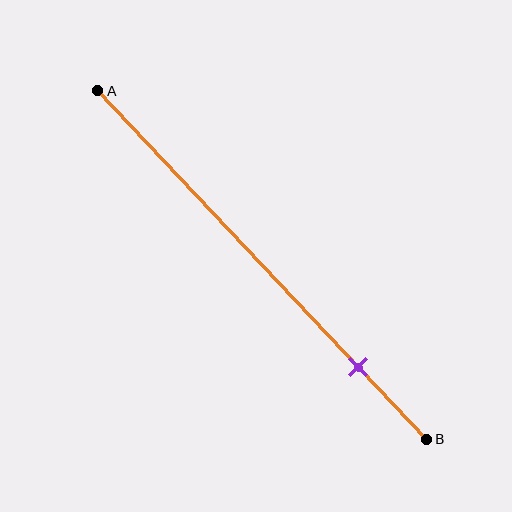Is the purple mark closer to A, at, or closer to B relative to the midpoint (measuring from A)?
The purple mark is closer to point B than the midpoint of segment AB.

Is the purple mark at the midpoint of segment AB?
No, the mark is at about 80% from A, not at the 50% midpoint.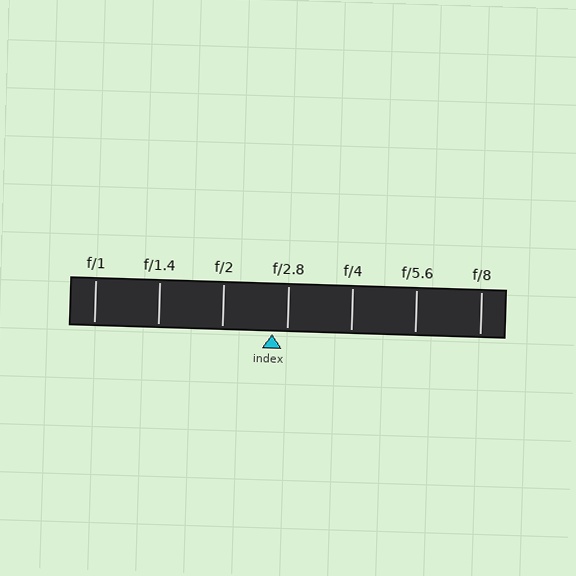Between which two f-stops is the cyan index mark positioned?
The index mark is between f/2 and f/2.8.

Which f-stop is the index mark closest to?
The index mark is closest to f/2.8.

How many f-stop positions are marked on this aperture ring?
There are 7 f-stop positions marked.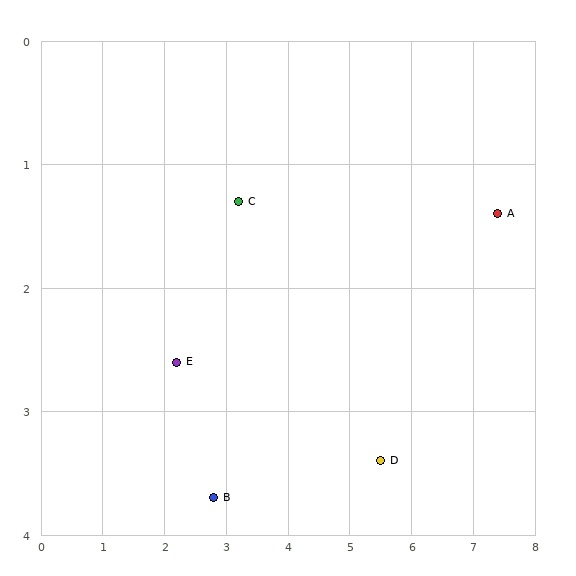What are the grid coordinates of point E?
Point E is at approximately (2.2, 2.6).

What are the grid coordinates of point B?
Point B is at approximately (2.8, 3.7).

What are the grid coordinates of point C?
Point C is at approximately (3.2, 1.3).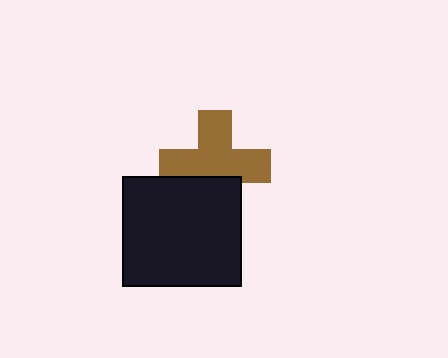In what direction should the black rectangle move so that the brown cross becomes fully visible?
The black rectangle should move down. That is the shortest direction to clear the overlap and leave the brown cross fully visible.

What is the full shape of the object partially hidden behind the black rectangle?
The partially hidden object is a brown cross.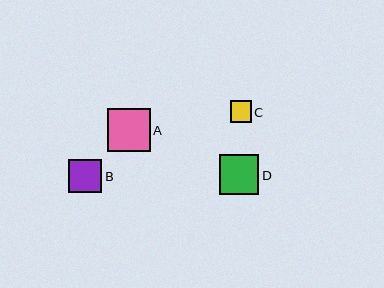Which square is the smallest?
Square C is the smallest with a size of approximately 21 pixels.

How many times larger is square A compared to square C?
Square A is approximately 2.0 times the size of square C.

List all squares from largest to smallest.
From largest to smallest: A, D, B, C.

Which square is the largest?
Square A is the largest with a size of approximately 43 pixels.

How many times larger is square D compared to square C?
Square D is approximately 1.9 times the size of square C.